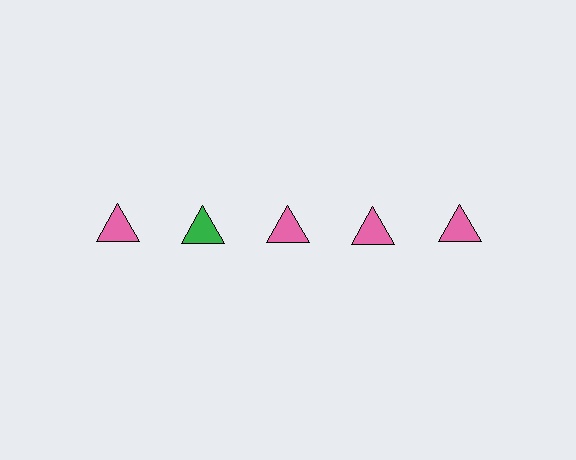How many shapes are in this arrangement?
There are 5 shapes arranged in a grid pattern.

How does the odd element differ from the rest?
It has a different color: green instead of pink.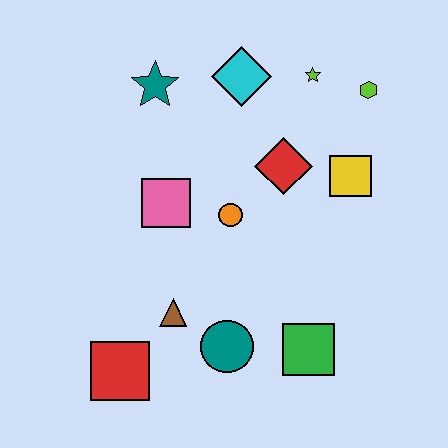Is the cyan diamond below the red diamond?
No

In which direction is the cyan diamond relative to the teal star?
The cyan diamond is to the right of the teal star.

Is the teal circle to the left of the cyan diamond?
Yes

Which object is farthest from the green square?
The teal star is farthest from the green square.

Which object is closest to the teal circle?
The brown triangle is closest to the teal circle.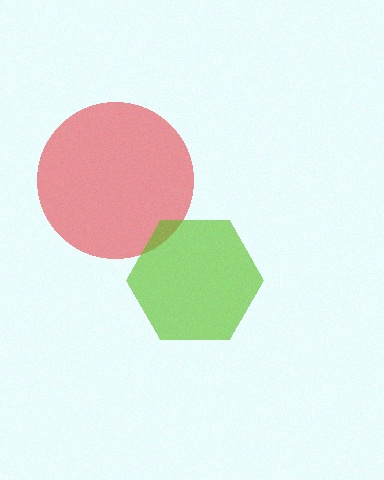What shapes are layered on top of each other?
The layered shapes are: a red circle, a lime hexagon.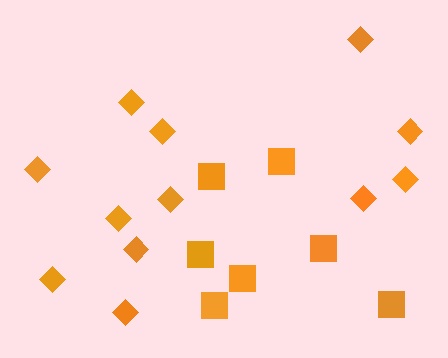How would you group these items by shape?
There are 2 groups: one group of diamonds (12) and one group of squares (7).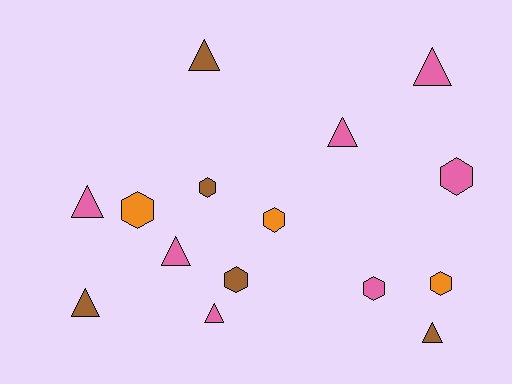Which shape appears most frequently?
Triangle, with 8 objects.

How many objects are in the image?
There are 15 objects.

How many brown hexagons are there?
There are 2 brown hexagons.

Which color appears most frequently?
Pink, with 7 objects.